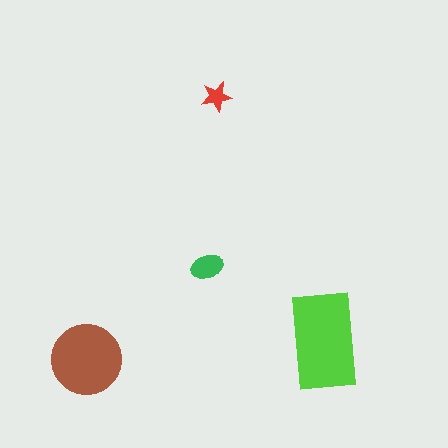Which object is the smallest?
The red star.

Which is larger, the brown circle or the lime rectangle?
The lime rectangle.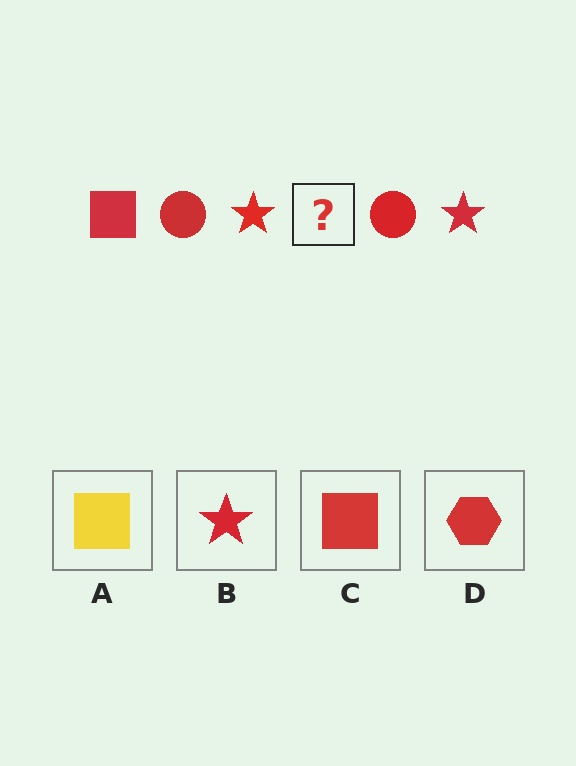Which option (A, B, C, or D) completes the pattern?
C.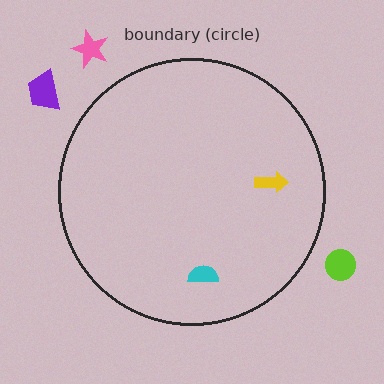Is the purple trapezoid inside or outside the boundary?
Outside.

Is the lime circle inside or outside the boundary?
Outside.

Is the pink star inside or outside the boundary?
Outside.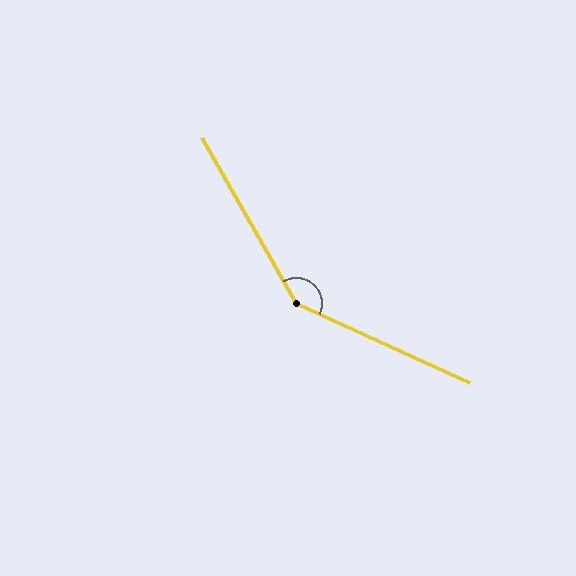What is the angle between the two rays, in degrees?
Approximately 144 degrees.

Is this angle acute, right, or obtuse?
It is obtuse.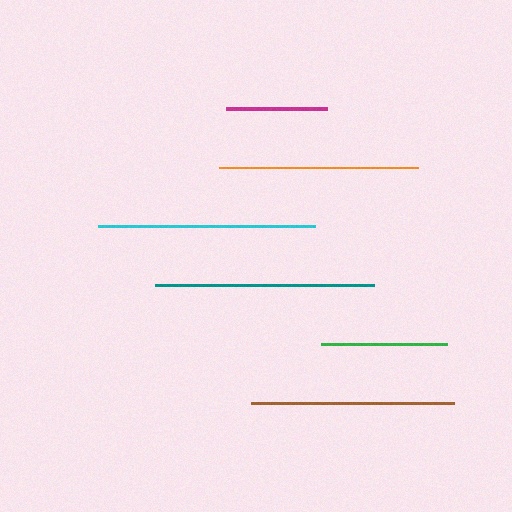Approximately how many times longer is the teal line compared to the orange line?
The teal line is approximately 1.1 times the length of the orange line.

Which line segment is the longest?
The teal line is the longest at approximately 219 pixels.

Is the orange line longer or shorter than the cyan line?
The cyan line is longer than the orange line.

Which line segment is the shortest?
The magenta line is the shortest at approximately 101 pixels.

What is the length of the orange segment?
The orange segment is approximately 199 pixels long.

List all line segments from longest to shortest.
From longest to shortest: teal, cyan, brown, orange, green, magenta.